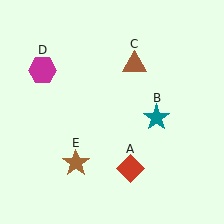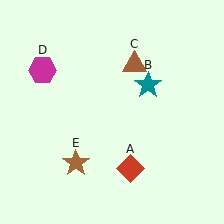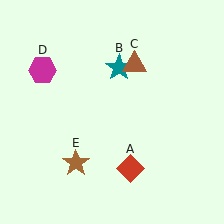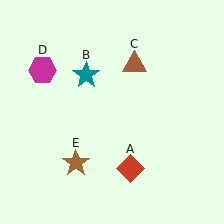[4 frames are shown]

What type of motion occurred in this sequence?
The teal star (object B) rotated counterclockwise around the center of the scene.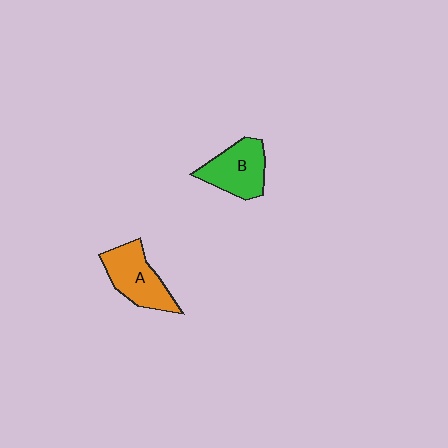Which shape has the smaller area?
Shape B (green).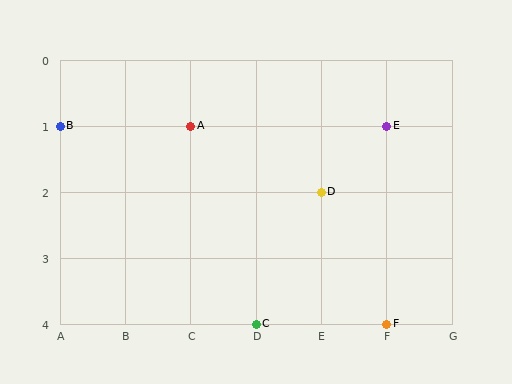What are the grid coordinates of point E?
Point E is at grid coordinates (F, 1).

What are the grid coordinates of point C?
Point C is at grid coordinates (D, 4).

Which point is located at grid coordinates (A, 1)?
Point B is at (A, 1).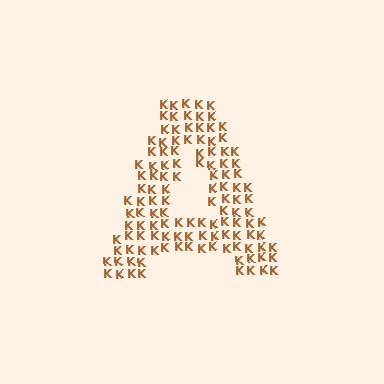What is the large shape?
The large shape is the letter A.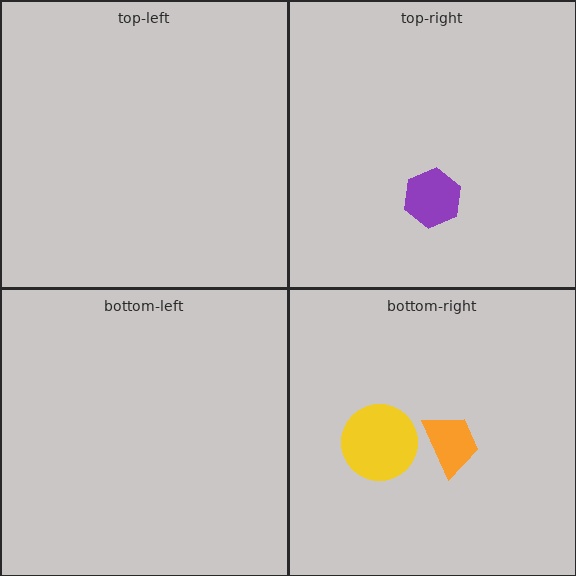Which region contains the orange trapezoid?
The bottom-right region.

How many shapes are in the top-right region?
1.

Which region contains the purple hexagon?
The top-right region.